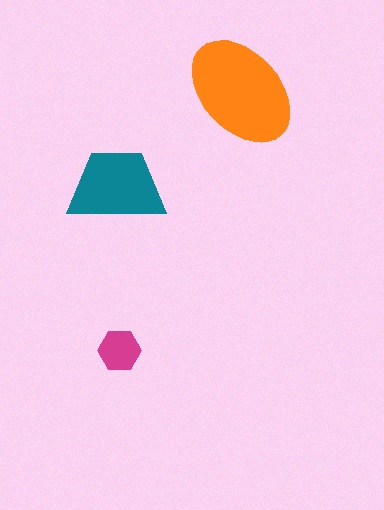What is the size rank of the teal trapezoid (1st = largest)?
2nd.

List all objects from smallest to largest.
The magenta hexagon, the teal trapezoid, the orange ellipse.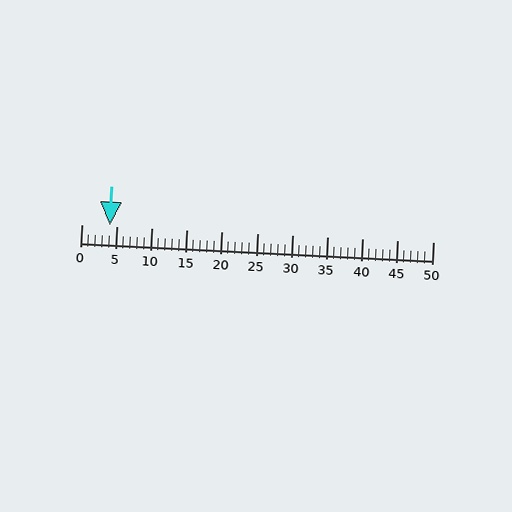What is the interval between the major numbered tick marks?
The major tick marks are spaced 5 units apart.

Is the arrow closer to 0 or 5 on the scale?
The arrow is closer to 5.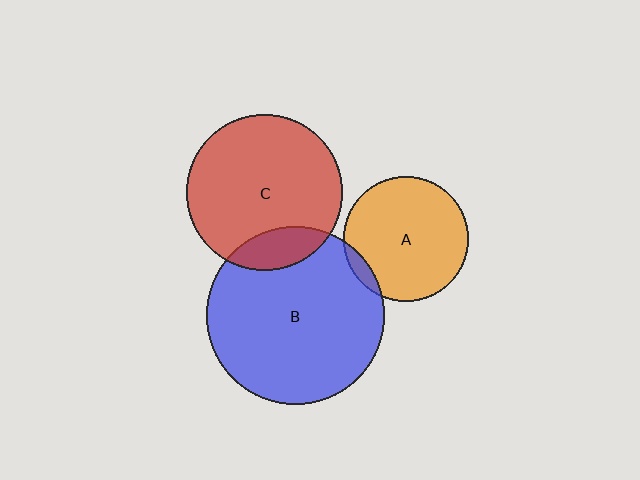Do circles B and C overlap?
Yes.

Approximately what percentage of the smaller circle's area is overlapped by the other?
Approximately 15%.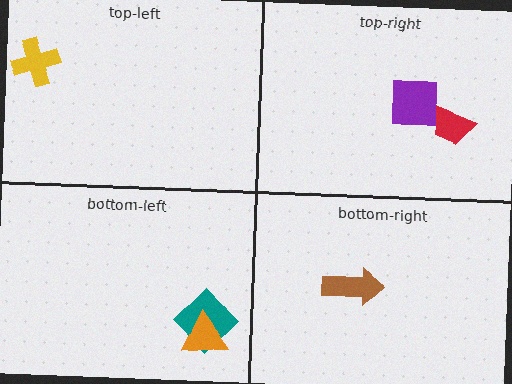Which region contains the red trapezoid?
The top-right region.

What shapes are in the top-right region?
The red trapezoid, the purple square.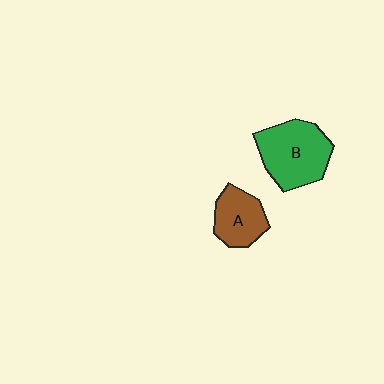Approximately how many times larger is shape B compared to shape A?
Approximately 1.6 times.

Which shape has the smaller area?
Shape A (brown).